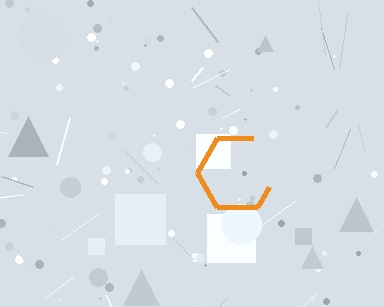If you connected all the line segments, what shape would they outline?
They would outline a hexagon.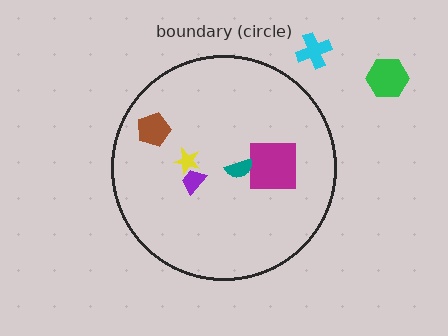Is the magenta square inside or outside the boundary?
Inside.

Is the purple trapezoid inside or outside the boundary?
Inside.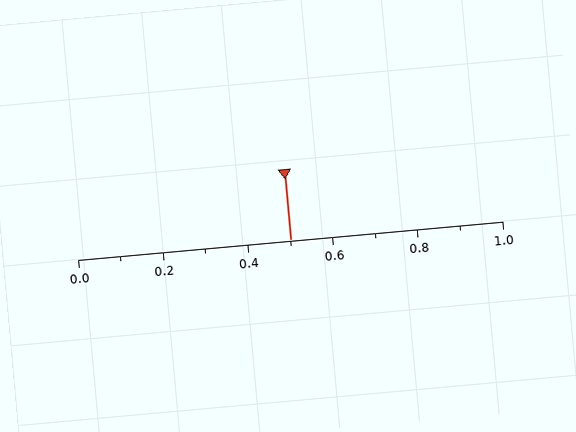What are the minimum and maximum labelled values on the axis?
The axis runs from 0.0 to 1.0.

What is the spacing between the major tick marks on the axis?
The major ticks are spaced 0.2 apart.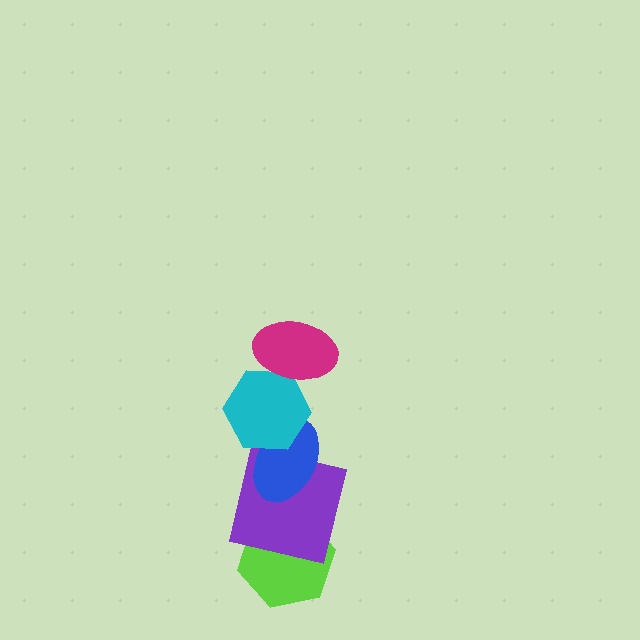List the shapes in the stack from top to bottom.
From top to bottom: the magenta ellipse, the cyan hexagon, the blue ellipse, the purple square, the lime hexagon.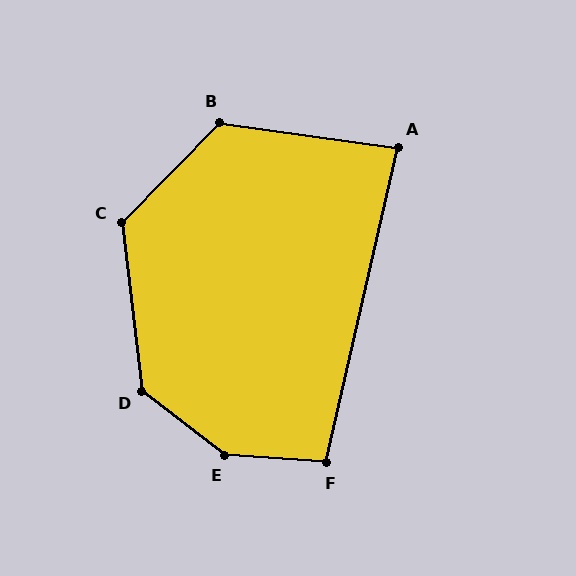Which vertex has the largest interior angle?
E, at approximately 146 degrees.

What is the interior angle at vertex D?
Approximately 135 degrees (obtuse).